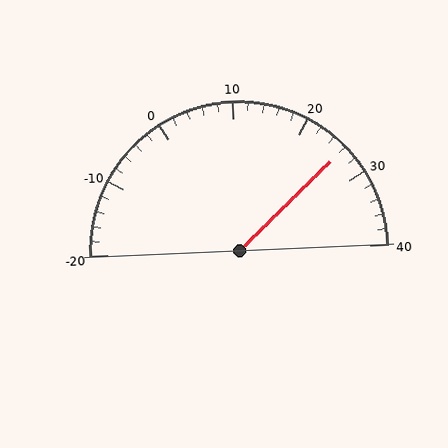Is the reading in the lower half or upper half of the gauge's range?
The reading is in the upper half of the range (-20 to 40).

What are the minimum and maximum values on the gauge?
The gauge ranges from -20 to 40.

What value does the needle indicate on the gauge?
The needle indicates approximately 26.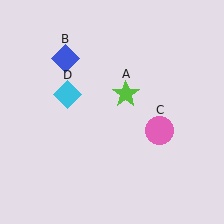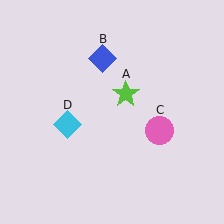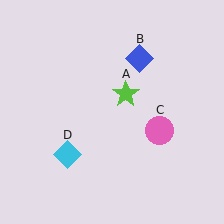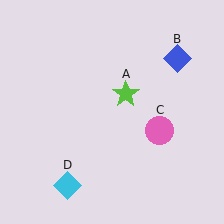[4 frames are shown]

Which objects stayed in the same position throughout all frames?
Lime star (object A) and pink circle (object C) remained stationary.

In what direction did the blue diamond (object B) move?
The blue diamond (object B) moved right.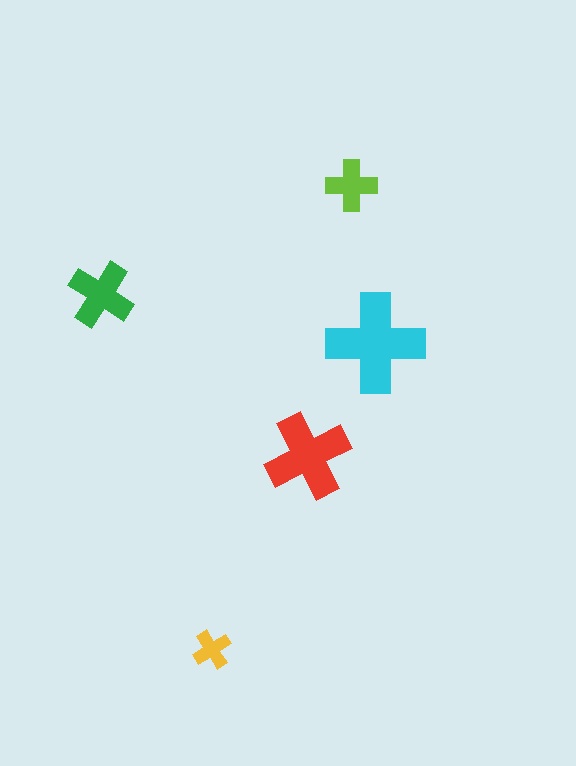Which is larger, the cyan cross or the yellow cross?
The cyan one.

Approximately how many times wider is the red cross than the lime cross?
About 1.5 times wider.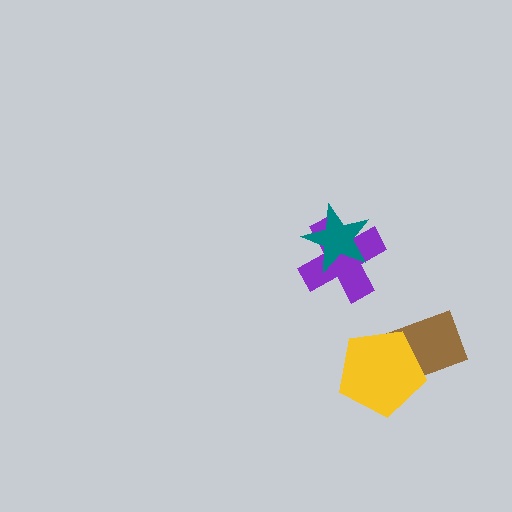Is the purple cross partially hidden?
Yes, it is partially covered by another shape.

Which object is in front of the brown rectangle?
The yellow pentagon is in front of the brown rectangle.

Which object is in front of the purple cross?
The teal star is in front of the purple cross.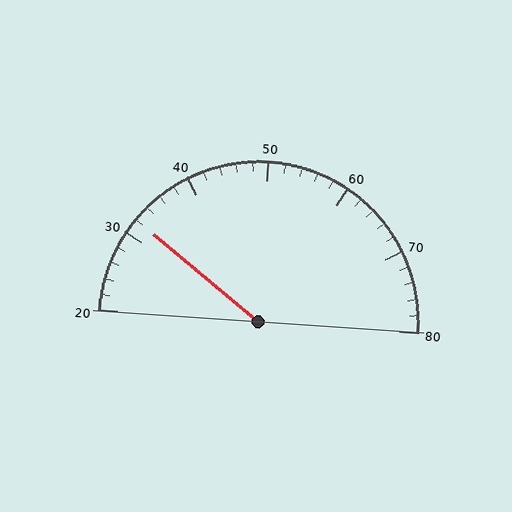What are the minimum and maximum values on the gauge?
The gauge ranges from 20 to 80.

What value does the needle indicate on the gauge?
The needle indicates approximately 32.